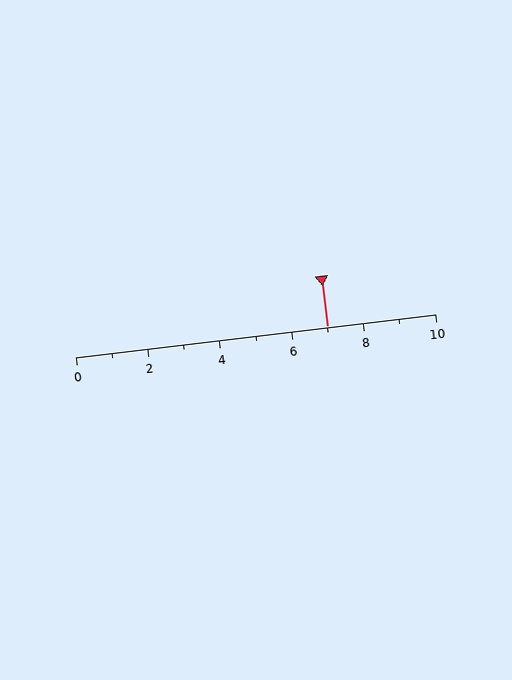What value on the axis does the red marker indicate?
The marker indicates approximately 7.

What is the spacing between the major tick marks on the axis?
The major ticks are spaced 2 apart.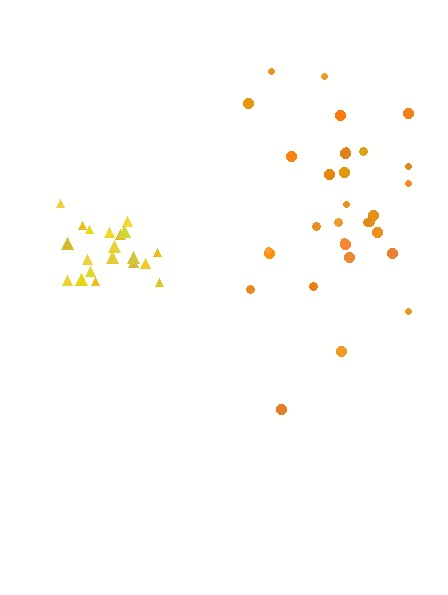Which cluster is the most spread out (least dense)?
Orange.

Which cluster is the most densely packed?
Yellow.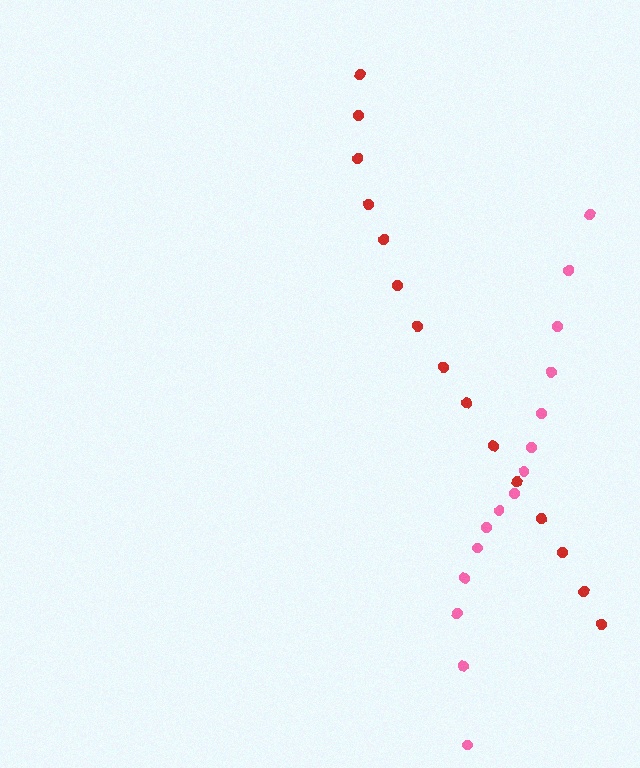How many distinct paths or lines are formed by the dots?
There are 2 distinct paths.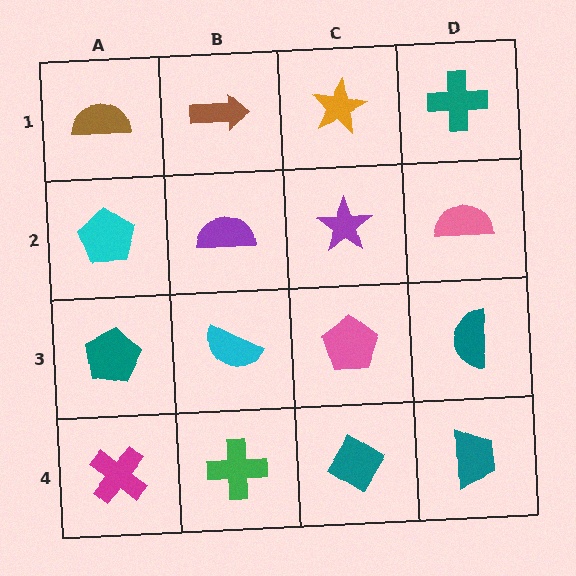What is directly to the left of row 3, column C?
A cyan semicircle.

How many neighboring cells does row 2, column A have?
3.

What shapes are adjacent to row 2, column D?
A teal cross (row 1, column D), a teal semicircle (row 3, column D), a purple star (row 2, column C).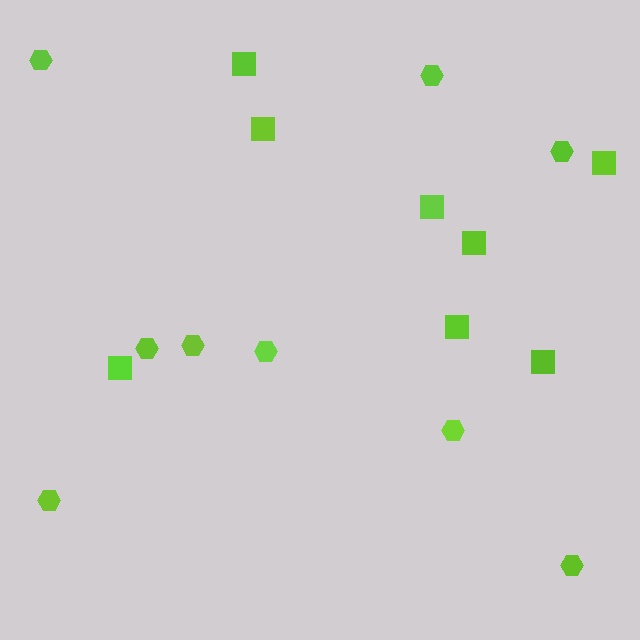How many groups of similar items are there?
There are 2 groups: one group of squares (8) and one group of hexagons (9).